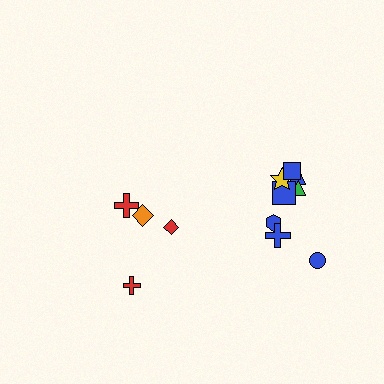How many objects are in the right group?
There are 8 objects.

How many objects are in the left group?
There are 4 objects.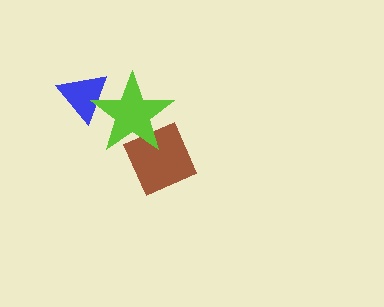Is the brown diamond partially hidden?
Yes, it is partially covered by another shape.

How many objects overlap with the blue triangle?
1 object overlaps with the blue triangle.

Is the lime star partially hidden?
No, no other shape covers it.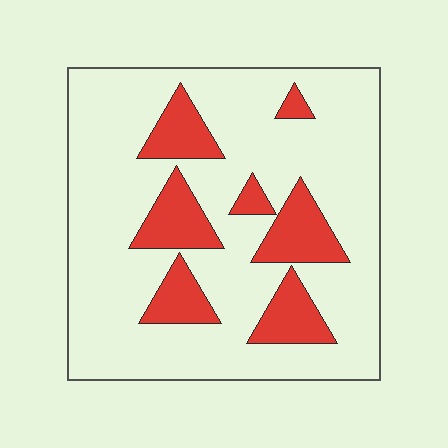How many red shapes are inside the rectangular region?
7.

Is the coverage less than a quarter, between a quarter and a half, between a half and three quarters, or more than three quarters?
Less than a quarter.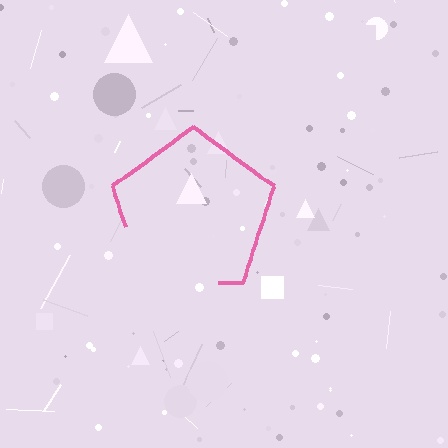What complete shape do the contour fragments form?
The contour fragments form a pentagon.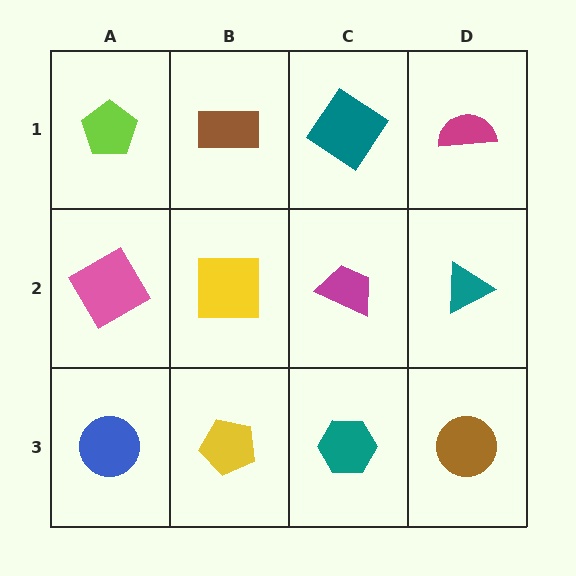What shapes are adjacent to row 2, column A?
A lime pentagon (row 1, column A), a blue circle (row 3, column A), a yellow square (row 2, column B).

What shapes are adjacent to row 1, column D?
A teal triangle (row 2, column D), a teal diamond (row 1, column C).